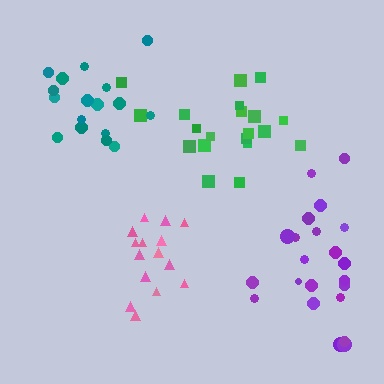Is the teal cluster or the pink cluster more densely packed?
Pink.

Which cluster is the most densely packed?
Pink.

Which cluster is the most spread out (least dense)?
Purple.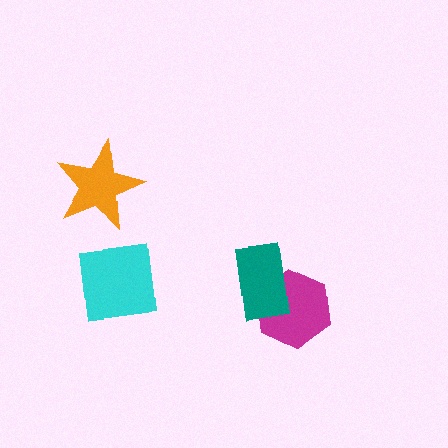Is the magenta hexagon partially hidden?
Yes, it is partially covered by another shape.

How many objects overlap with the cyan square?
0 objects overlap with the cyan square.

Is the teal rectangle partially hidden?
No, no other shape covers it.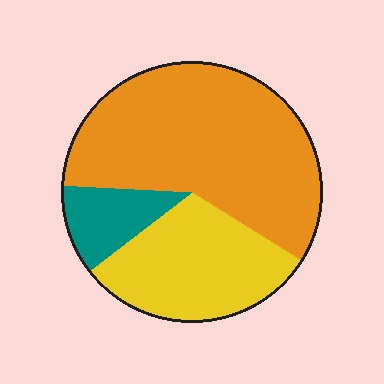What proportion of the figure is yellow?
Yellow takes up about one third (1/3) of the figure.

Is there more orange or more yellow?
Orange.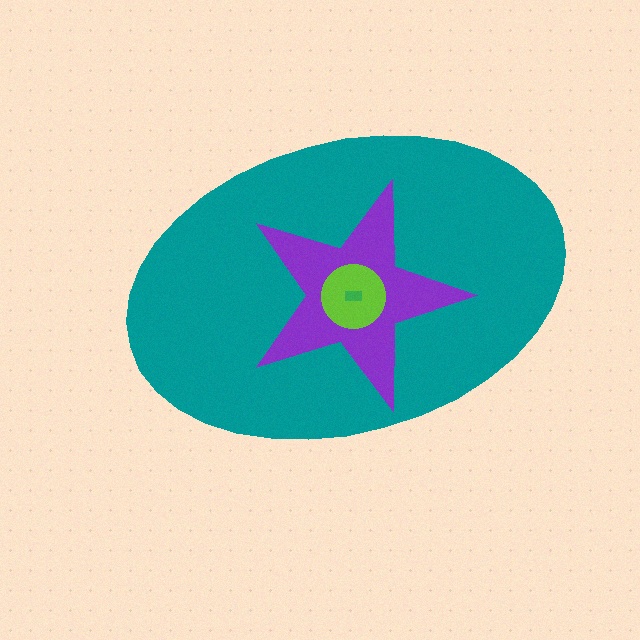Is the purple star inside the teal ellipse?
Yes.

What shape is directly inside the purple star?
The lime circle.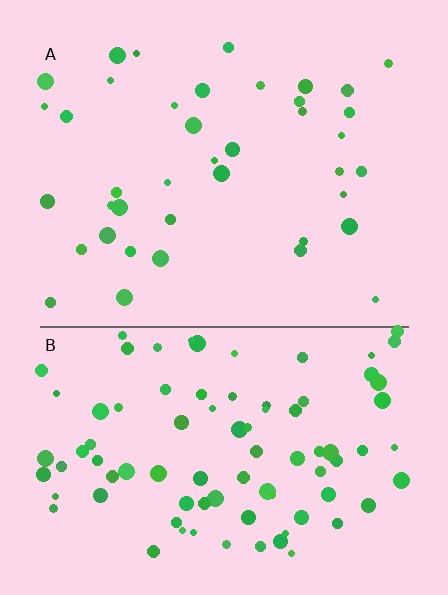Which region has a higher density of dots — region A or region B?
B (the bottom).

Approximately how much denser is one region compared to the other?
Approximately 2.2× — region B over region A.